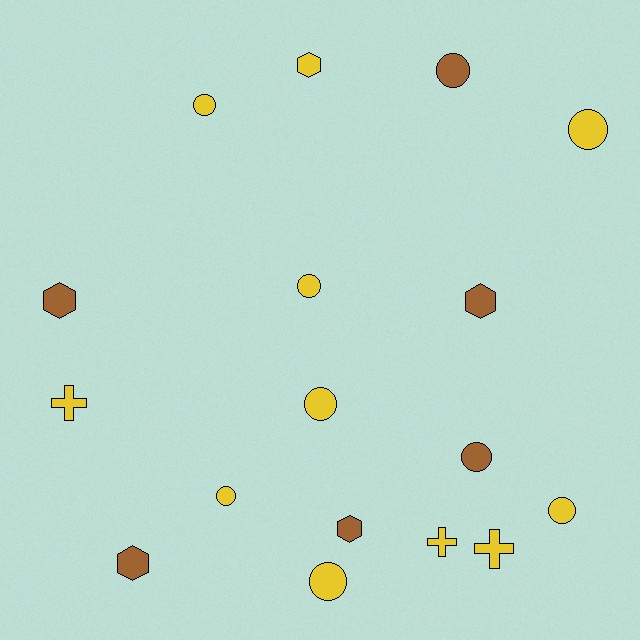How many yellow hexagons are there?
There is 1 yellow hexagon.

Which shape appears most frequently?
Circle, with 9 objects.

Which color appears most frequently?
Yellow, with 11 objects.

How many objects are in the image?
There are 17 objects.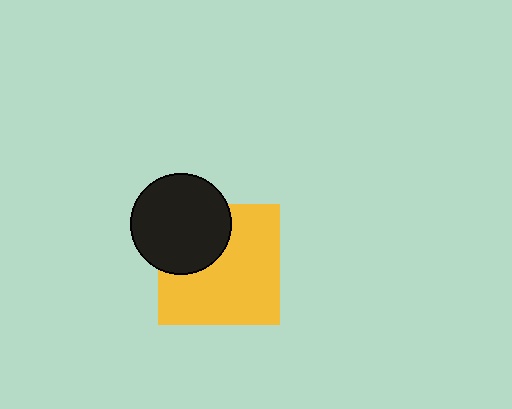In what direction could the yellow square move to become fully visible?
The yellow square could move toward the lower-right. That would shift it out from behind the black circle entirely.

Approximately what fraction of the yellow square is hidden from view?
Roughly 31% of the yellow square is hidden behind the black circle.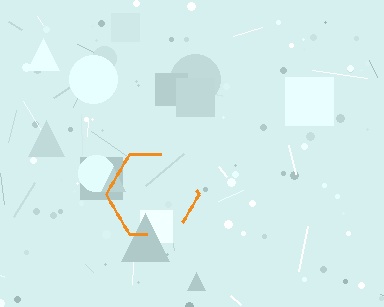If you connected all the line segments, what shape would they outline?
They would outline a hexagon.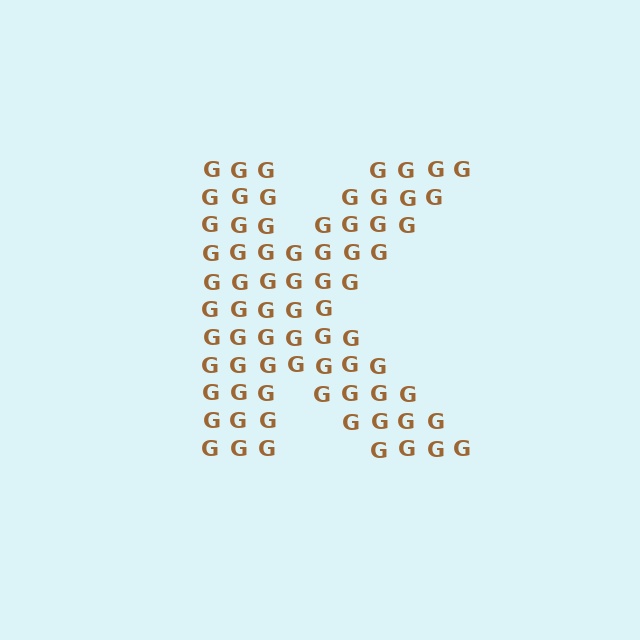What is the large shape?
The large shape is the letter K.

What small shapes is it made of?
It is made of small letter G's.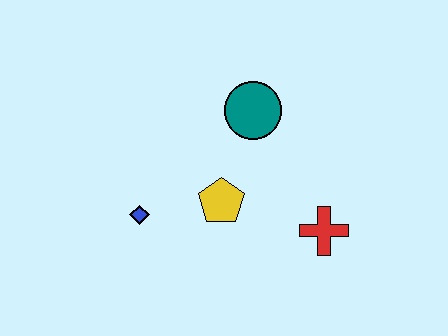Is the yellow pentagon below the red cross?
No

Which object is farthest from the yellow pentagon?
The red cross is farthest from the yellow pentagon.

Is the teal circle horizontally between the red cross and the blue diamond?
Yes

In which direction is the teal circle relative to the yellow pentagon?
The teal circle is above the yellow pentagon.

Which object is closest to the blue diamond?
The yellow pentagon is closest to the blue diamond.